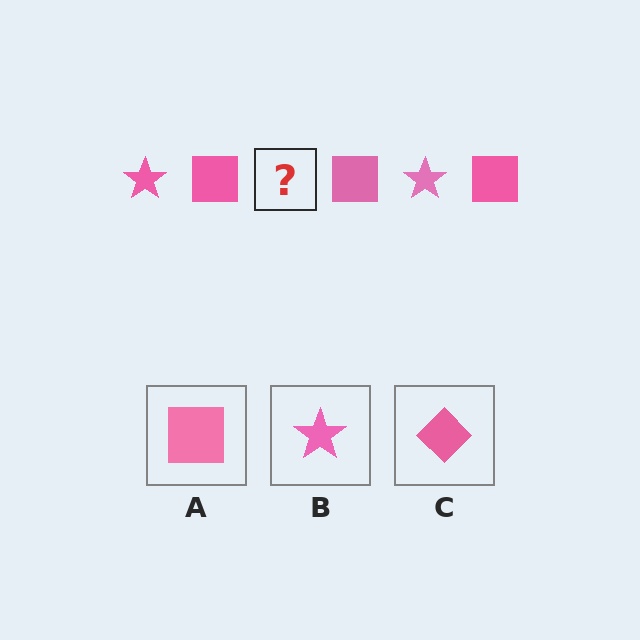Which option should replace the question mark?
Option B.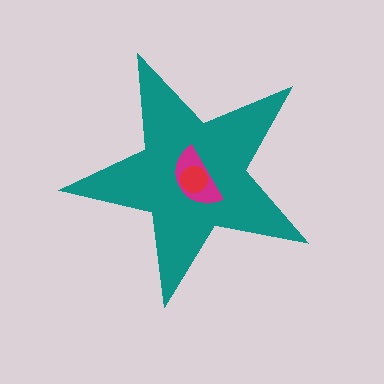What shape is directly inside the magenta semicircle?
The red circle.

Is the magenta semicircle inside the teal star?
Yes.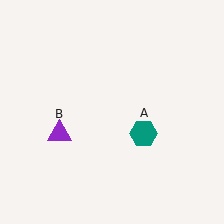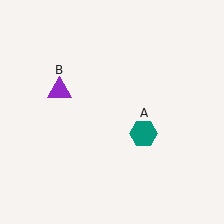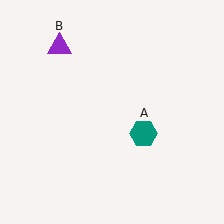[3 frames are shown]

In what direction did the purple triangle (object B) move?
The purple triangle (object B) moved up.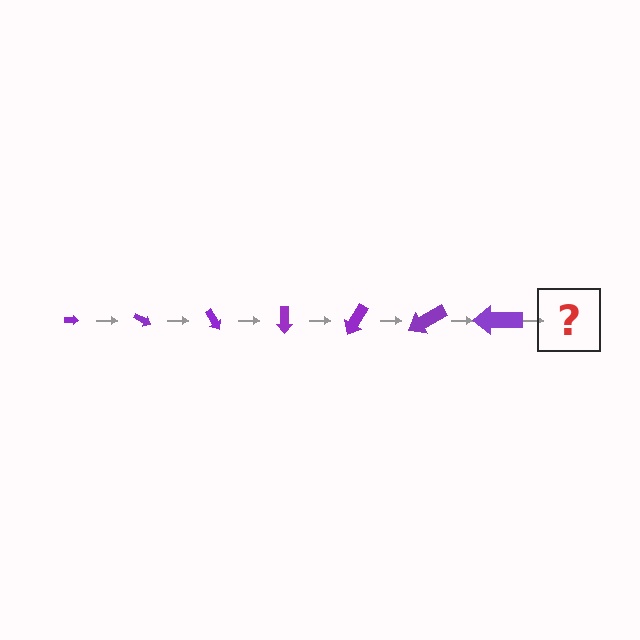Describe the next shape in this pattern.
It should be an arrow, larger than the previous one and rotated 210 degrees from the start.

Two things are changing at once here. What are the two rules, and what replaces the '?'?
The two rules are that the arrow grows larger each step and it rotates 30 degrees each step. The '?' should be an arrow, larger than the previous one and rotated 210 degrees from the start.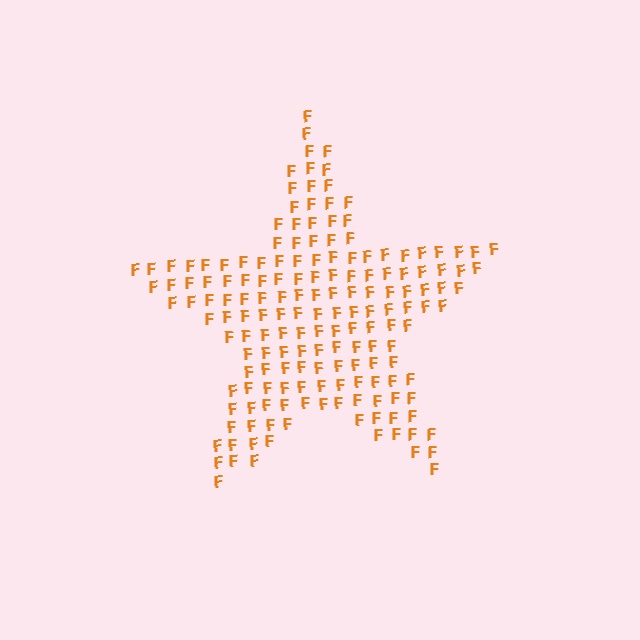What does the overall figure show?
The overall figure shows a star.